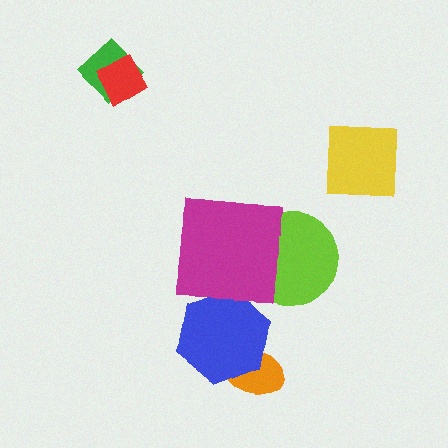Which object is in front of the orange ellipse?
The blue hexagon is in front of the orange ellipse.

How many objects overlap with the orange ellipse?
1 object overlaps with the orange ellipse.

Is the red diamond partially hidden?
No, no other shape covers it.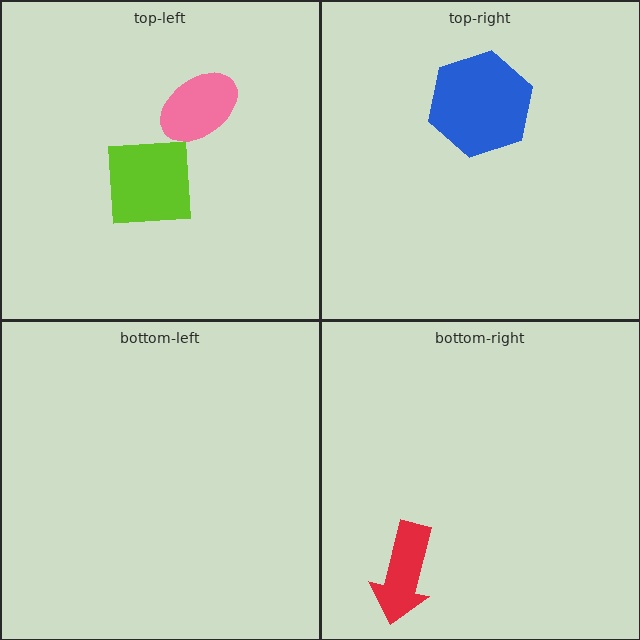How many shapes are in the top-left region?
2.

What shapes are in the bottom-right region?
The red arrow.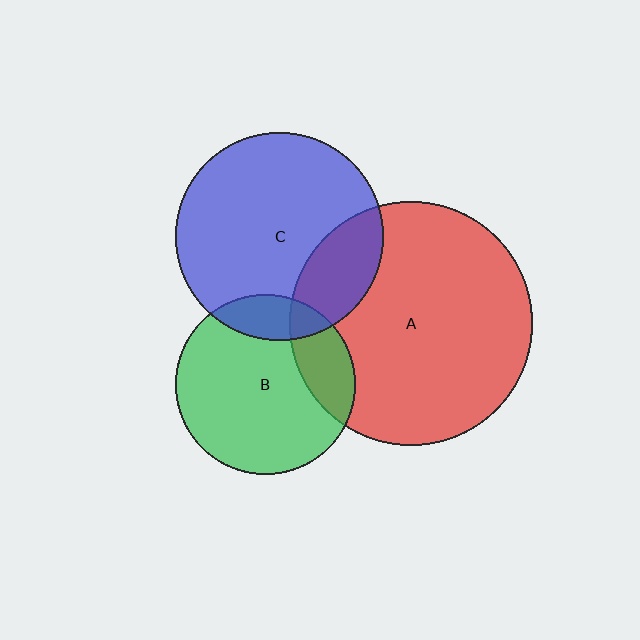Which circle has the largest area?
Circle A (red).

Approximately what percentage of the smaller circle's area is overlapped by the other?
Approximately 20%.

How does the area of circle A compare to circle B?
Approximately 1.8 times.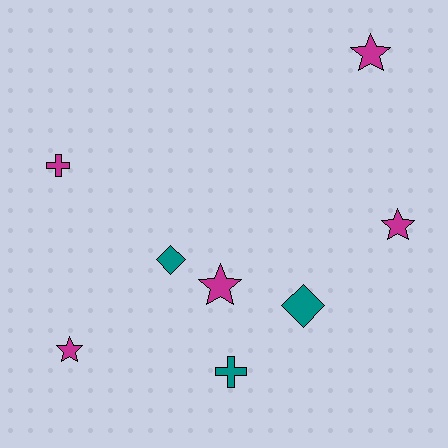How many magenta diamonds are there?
There are no magenta diamonds.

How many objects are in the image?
There are 8 objects.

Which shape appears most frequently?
Star, with 4 objects.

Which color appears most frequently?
Magenta, with 5 objects.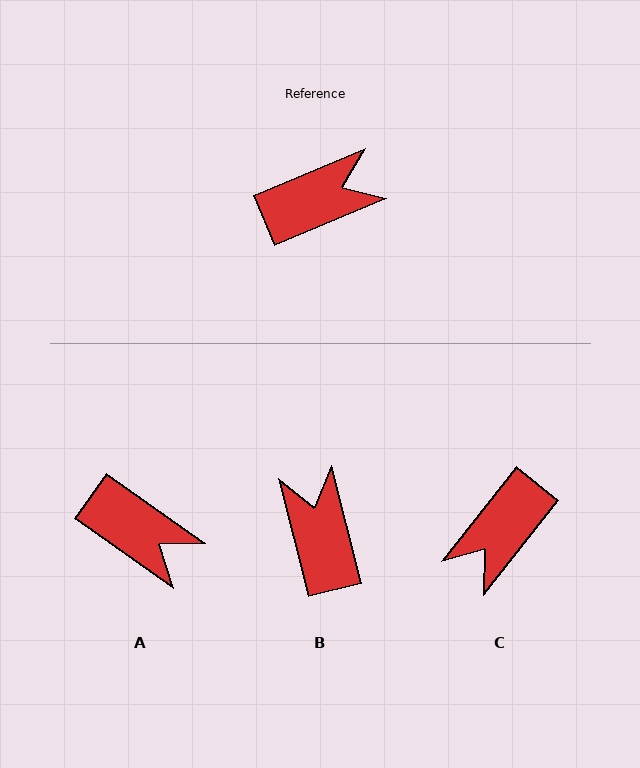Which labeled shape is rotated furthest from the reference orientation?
C, about 151 degrees away.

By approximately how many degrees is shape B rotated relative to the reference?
Approximately 81 degrees counter-clockwise.